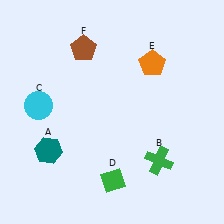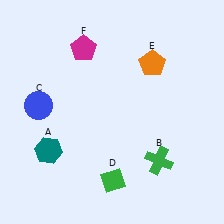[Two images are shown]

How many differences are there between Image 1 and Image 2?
There are 2 differences between the two images.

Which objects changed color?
C changed from cyan to blue. F changed from brown to magenta.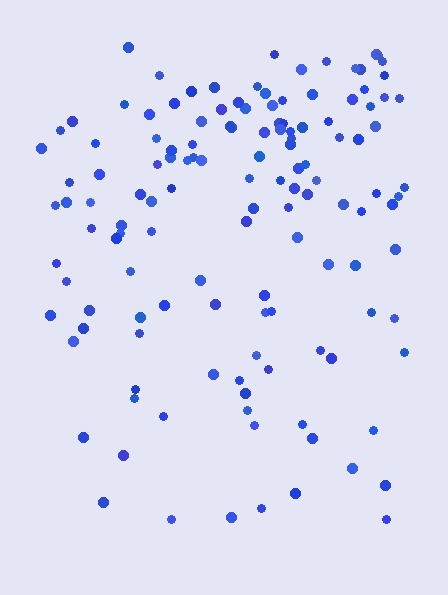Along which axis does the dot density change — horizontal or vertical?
Vertical.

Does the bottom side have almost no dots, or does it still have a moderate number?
Still a moderate number, just noticeably fewer than the top.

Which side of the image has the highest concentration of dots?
The top.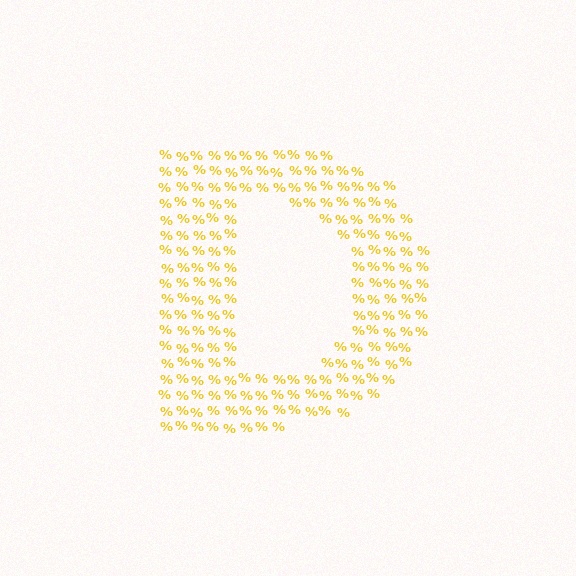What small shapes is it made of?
It is made of small percent signs.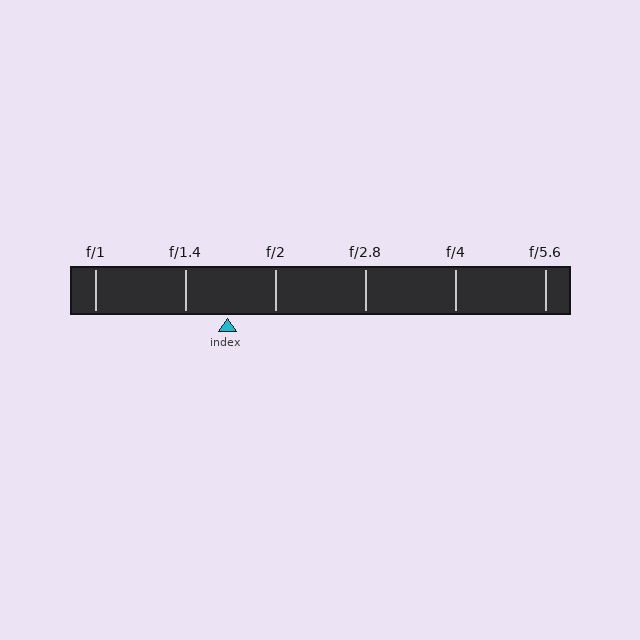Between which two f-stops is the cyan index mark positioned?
The index mark is between f/1.4 and f/2.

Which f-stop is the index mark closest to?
The index mark is closest to f/1.4.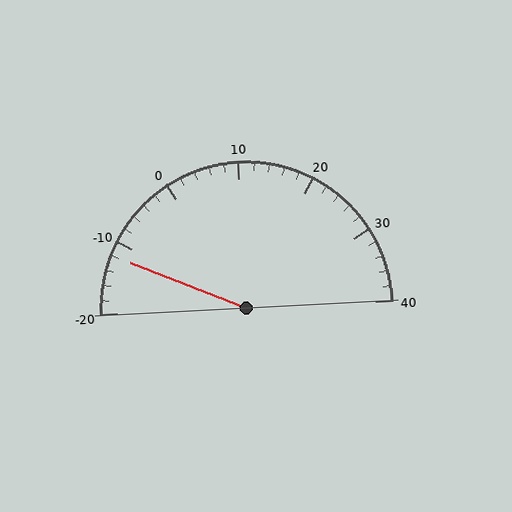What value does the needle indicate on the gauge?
The needle indicates approximately -12.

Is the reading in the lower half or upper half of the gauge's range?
The reading is in the lower half of the range (-20 to 40).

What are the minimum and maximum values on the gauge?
The gauge ranges from -20 to 40.